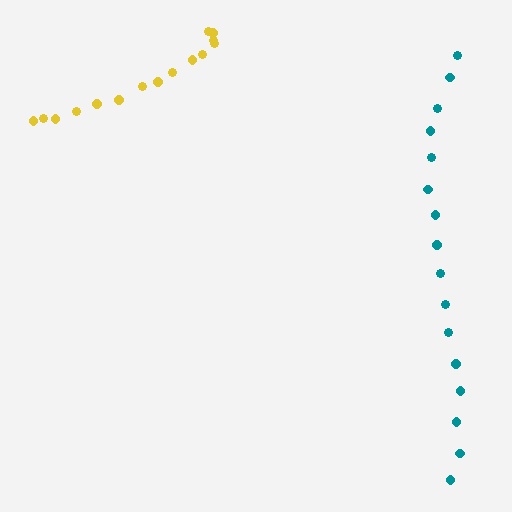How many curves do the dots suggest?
There are 2 distinct paths.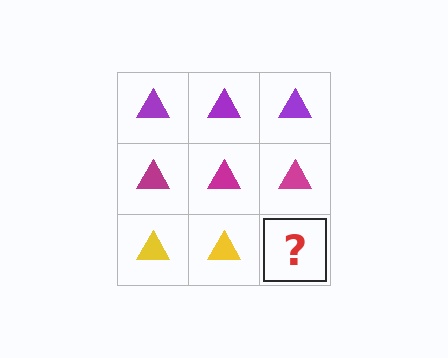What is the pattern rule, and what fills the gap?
The rule is that each row has a consistent color. The gap should be filled with a yellow triangle.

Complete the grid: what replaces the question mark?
The question mark should be replaced with a yellow triangle.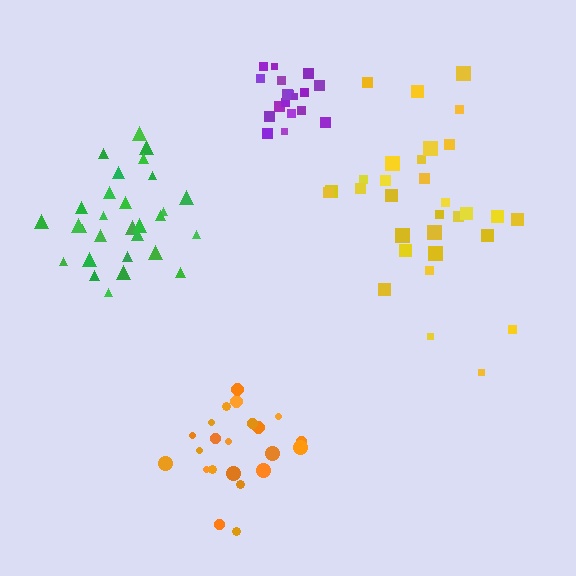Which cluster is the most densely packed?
Purple.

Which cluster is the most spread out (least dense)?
Yellow.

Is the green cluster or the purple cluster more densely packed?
Purple.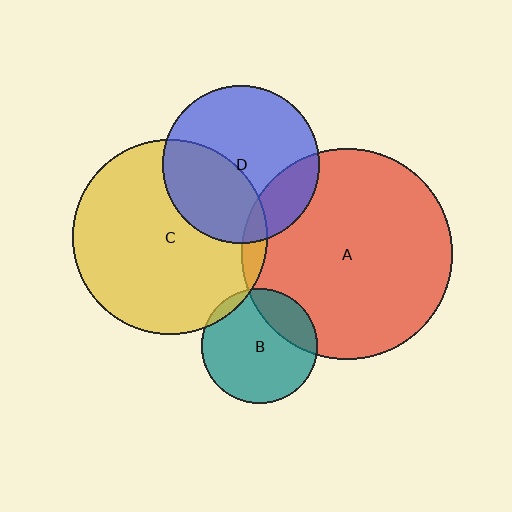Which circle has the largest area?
Circle A (red).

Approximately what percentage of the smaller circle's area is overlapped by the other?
Approximately 40%.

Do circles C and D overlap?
Yes.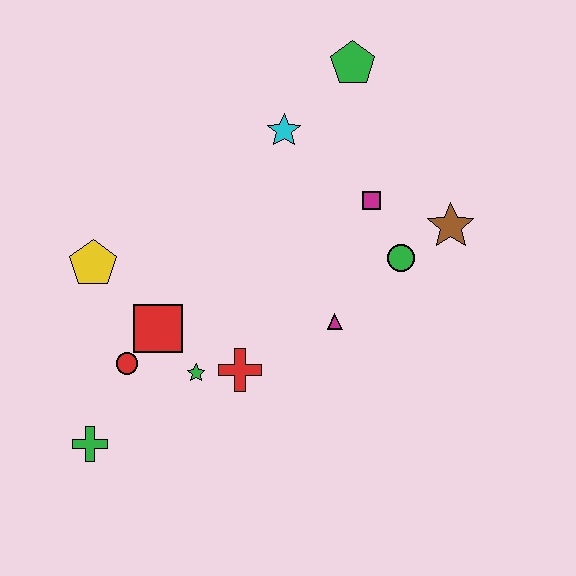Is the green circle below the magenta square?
Yes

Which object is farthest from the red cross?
The green pentagon is farthest from the red cross.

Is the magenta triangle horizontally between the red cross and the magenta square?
Yes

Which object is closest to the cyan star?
The green pentagon is closest to the cyan star.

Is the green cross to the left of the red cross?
Yes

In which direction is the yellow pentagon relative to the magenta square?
The yellow pentagon is to the left of the magenta square.